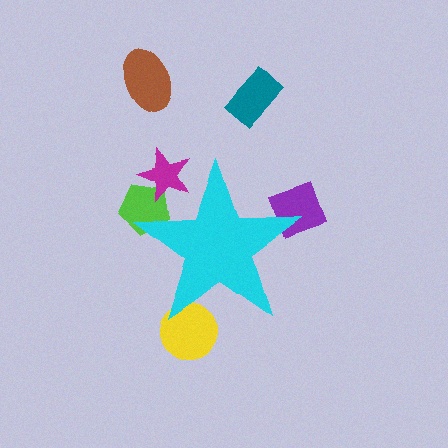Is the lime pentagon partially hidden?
Yes, the lime pentagon is partially hidden behind the cyan star.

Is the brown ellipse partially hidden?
No, the brown ellipse is fully visible.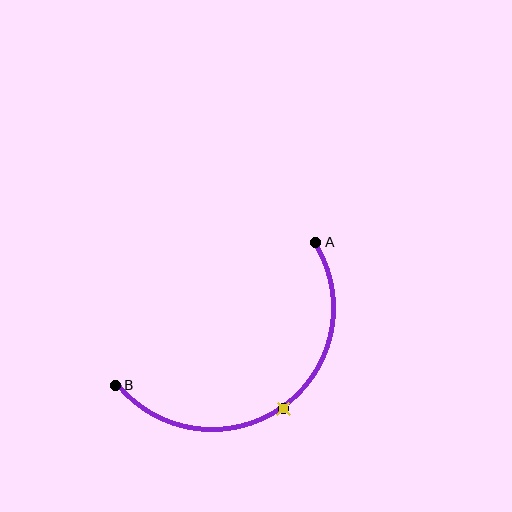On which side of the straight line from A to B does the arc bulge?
The arc bulges below and to the right of the straight line connecting A and B.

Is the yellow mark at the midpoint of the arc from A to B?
Yes. The yellow mark lies on the arc at equal arc-length from both A and B — it is the arc midpoint.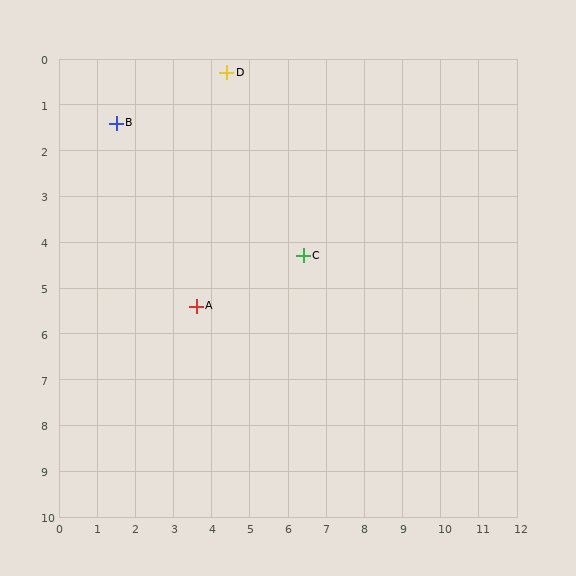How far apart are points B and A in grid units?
Points B and A are about 4.5 grid units apart.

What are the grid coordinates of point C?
Point C is at approximately (6.4, 4.3).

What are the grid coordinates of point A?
Point A is at approximately (3.6, 5.4).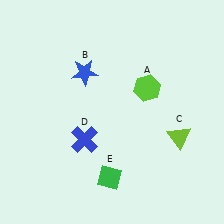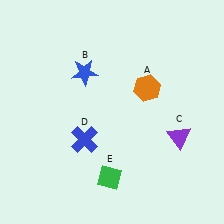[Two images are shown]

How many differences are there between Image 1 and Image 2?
There are 2 differences between the two images.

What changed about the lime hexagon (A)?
In Image 1, A is lime. In Image 2, it changed to orange.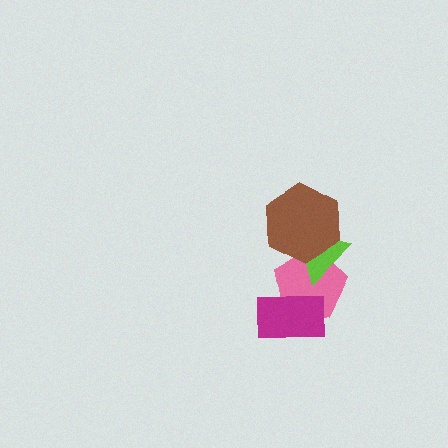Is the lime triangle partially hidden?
Yes, it is partially covered by another shape.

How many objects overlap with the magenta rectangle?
1 object overlaps with the magenta rectangle.